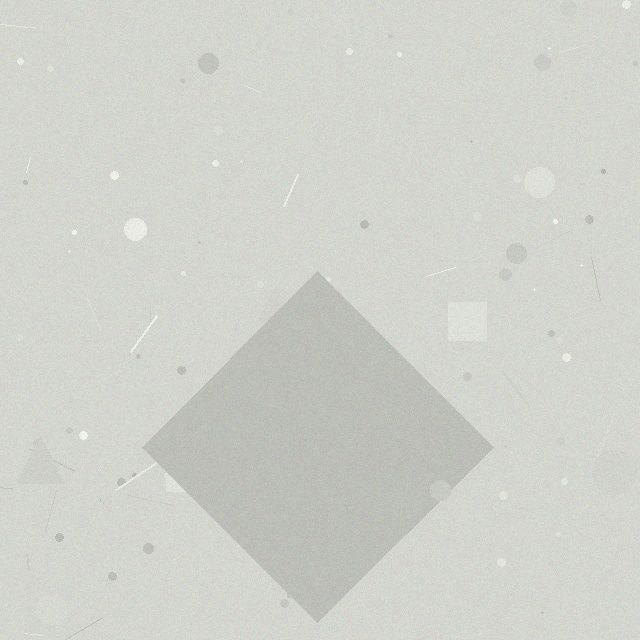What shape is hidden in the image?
A diamond is hidden in the image.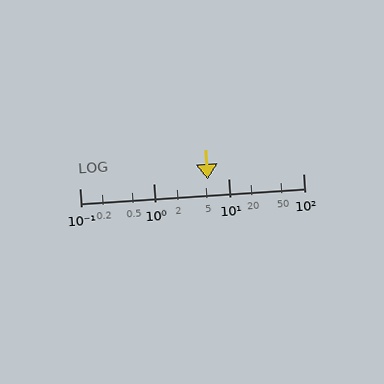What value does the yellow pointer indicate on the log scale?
The pointer indicates approximately 5.3.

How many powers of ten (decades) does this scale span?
The scale spans 3 decades, from 0.1 to 100.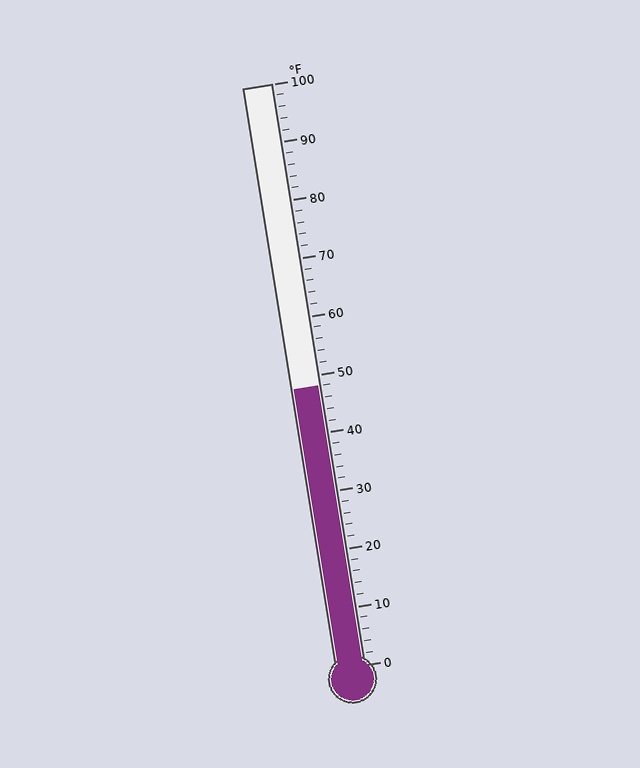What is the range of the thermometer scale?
The thermometer scale ranges from 0°F to 100°F.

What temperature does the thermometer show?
The thermometer shows approximately 48°F.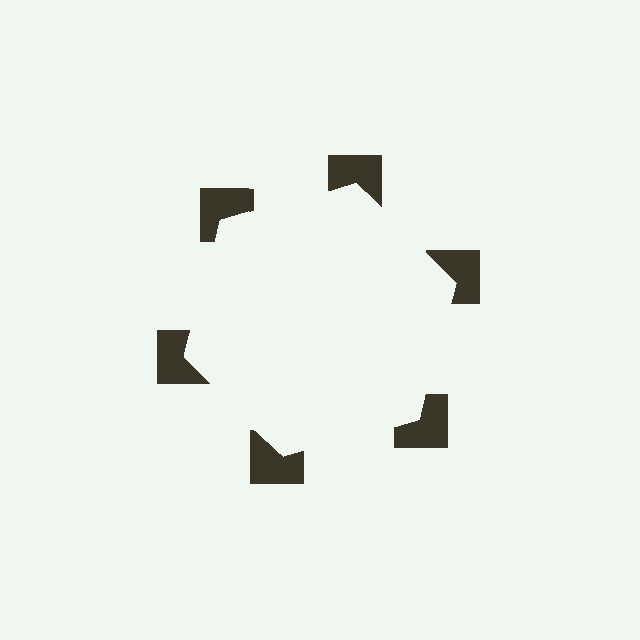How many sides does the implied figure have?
6 sides.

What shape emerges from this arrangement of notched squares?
An illusory hexagon — its edges are inferred from the aligned wedge cuts in the notched squares, not physically drawn.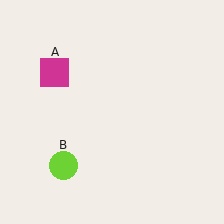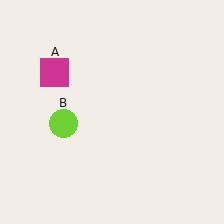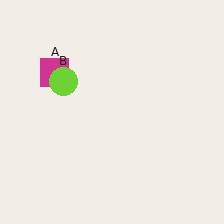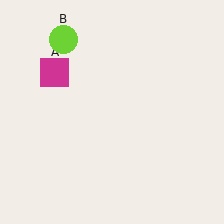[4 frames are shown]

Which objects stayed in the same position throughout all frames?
Magenta square (object A) remained stationary.